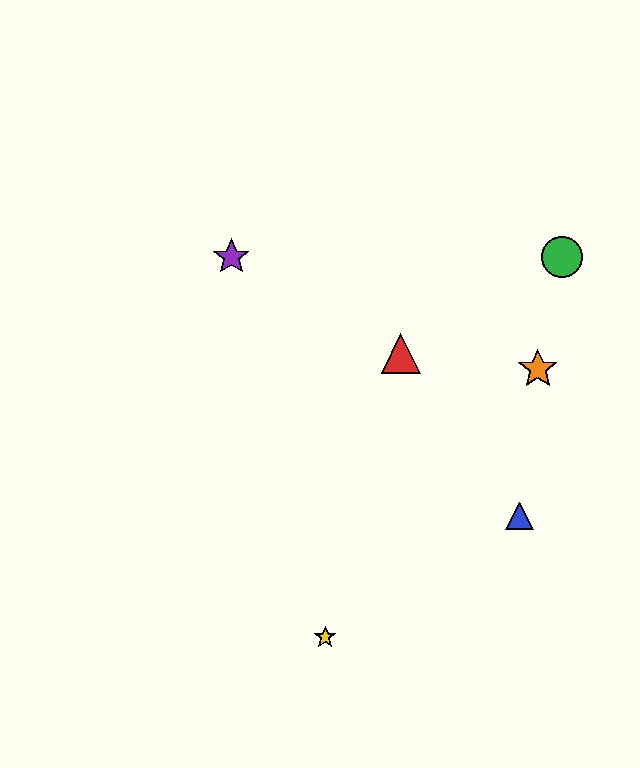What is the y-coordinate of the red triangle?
The red triangle is at y≈353.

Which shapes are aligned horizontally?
The green circle, the purple star are aligned horizontally.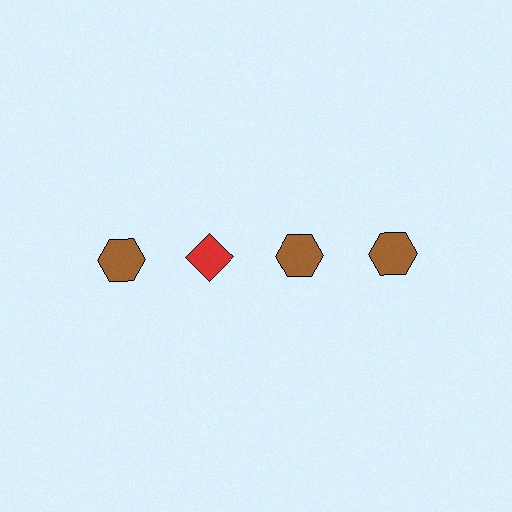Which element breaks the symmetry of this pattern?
The red diamond in the top row, second from left column breaks the symmetry. All other shapes are brown hexagons.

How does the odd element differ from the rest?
It differs in both color (red instead of brown) and shape (diamond instead of hexagon).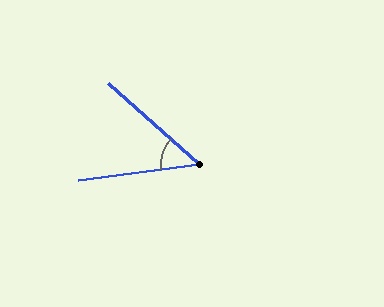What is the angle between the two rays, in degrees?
Approximately 49 degrees.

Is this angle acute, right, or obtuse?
It is acute.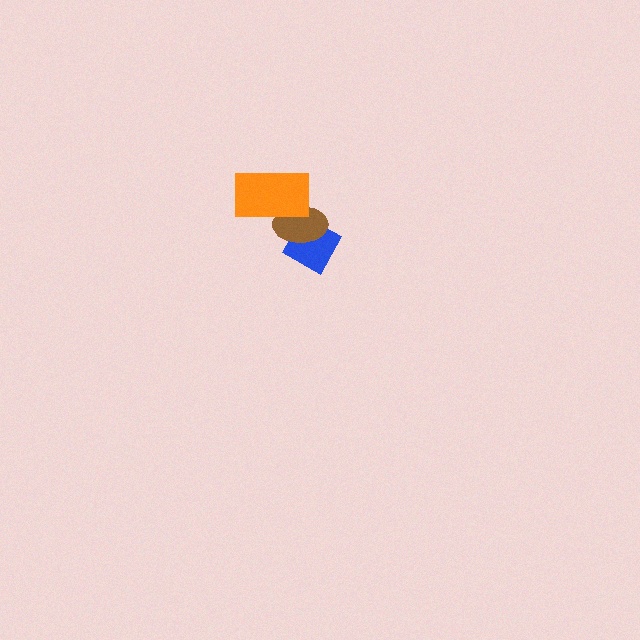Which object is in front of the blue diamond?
The brown ellipse is in front of the blue diamond.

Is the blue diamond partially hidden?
Yes, it is partially covered by another shape.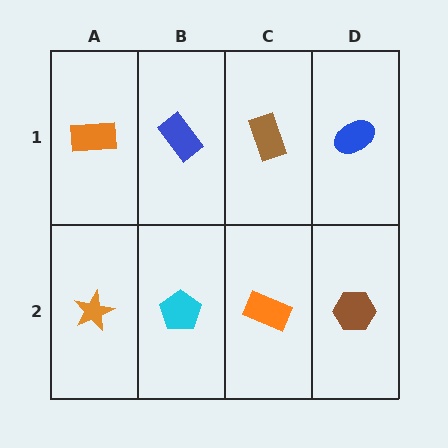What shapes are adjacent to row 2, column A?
An orange rectangle (row 1, column A), a cyan pentagon (row 2, column B).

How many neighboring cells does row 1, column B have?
3.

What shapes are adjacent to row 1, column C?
An orange rectangle (row 2, column C), a blue rectangle (row 1, column B), a blue ellipse (row 1, column D).